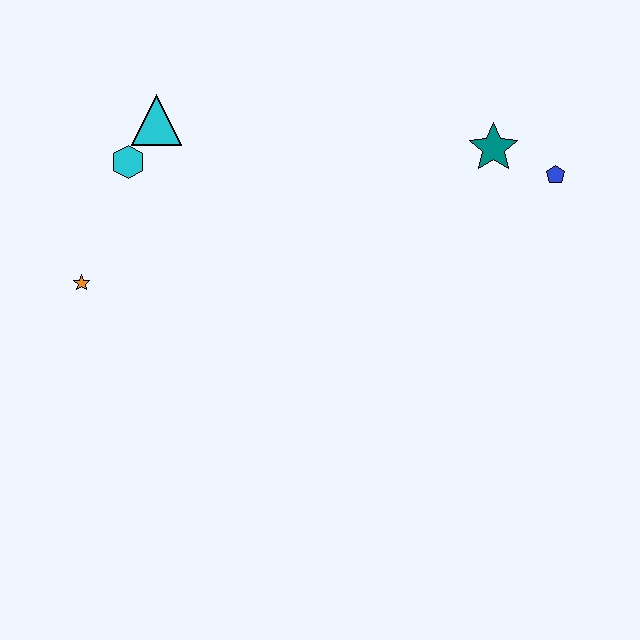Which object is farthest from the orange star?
The blue pentagon is farthest from the orange star.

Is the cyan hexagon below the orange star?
No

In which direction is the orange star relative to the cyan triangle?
The orange star is below the cyan triangle.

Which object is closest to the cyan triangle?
The cyan hexagon is closest to the cyan triangle.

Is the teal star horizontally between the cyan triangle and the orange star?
No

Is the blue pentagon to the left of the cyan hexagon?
No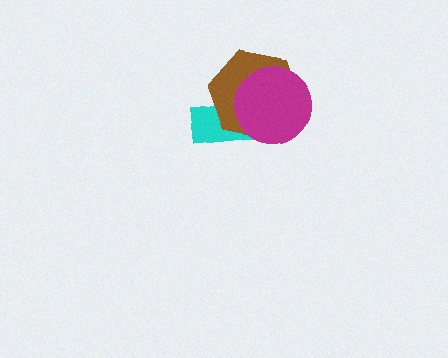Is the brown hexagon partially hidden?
Yes, it is partially covered by another shape.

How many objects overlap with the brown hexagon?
2 objects overlap with the brown hexagon.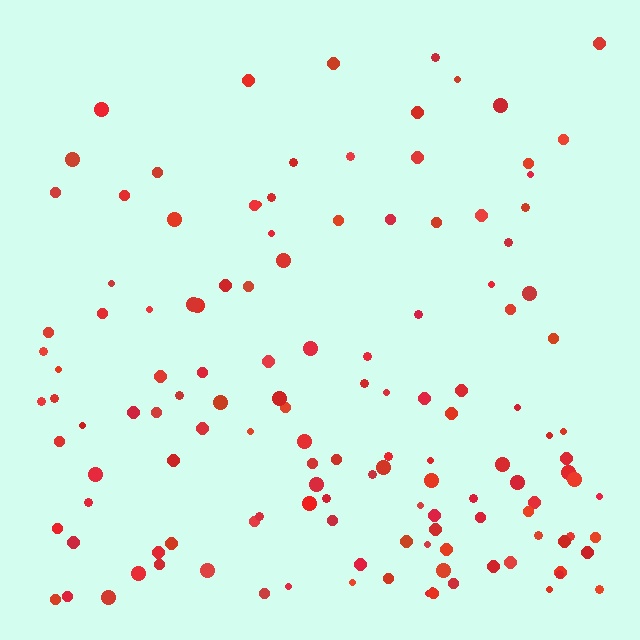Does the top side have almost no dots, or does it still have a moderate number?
Still a moderate number, just noticeably fewer than the bottom.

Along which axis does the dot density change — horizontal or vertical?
Vertical.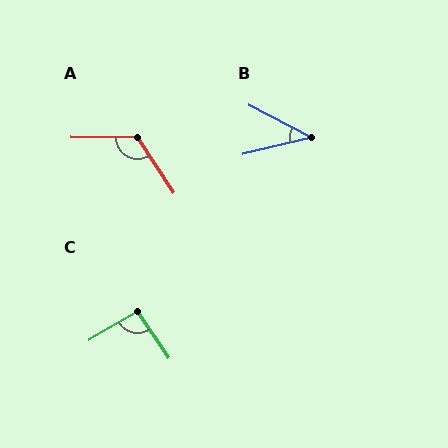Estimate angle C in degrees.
Approximately 94 degrees.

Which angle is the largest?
A, at approximately 124 degrees.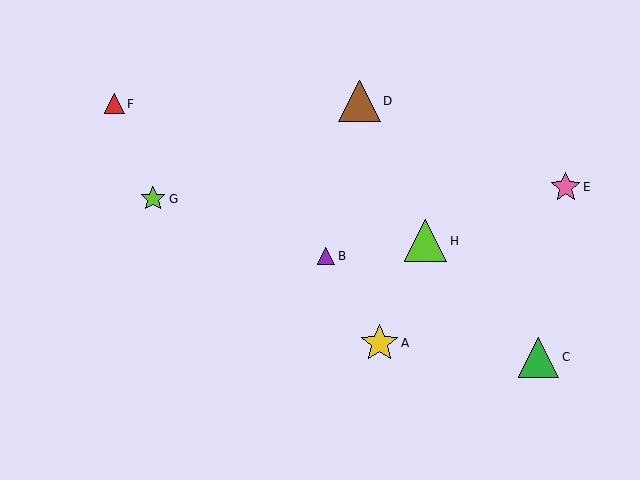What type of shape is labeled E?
Shape E is a pink star.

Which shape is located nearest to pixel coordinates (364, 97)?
The brown triangle (labeled D) at (359, 101) is nearest to that location.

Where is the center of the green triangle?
The center of the green triangle is at (539, 357).